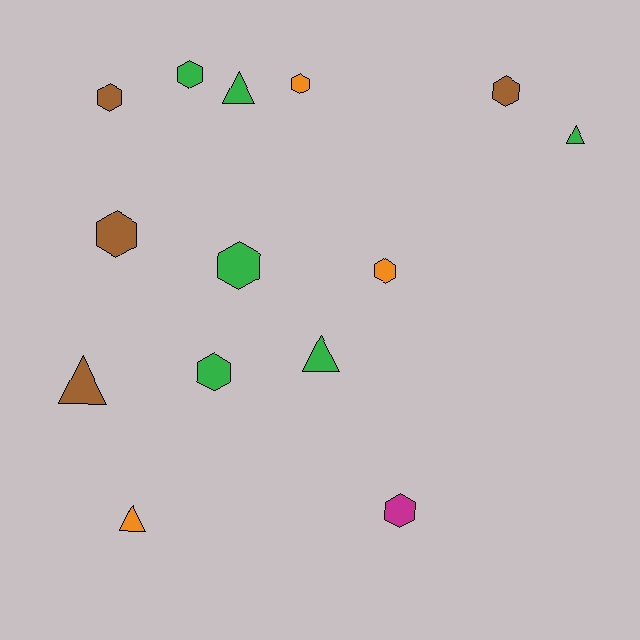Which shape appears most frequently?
Hexagon, with 9 objects.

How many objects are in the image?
There are 14 objects.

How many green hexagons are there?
There are 3 green hexagons.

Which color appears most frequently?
Green, with 6 objects.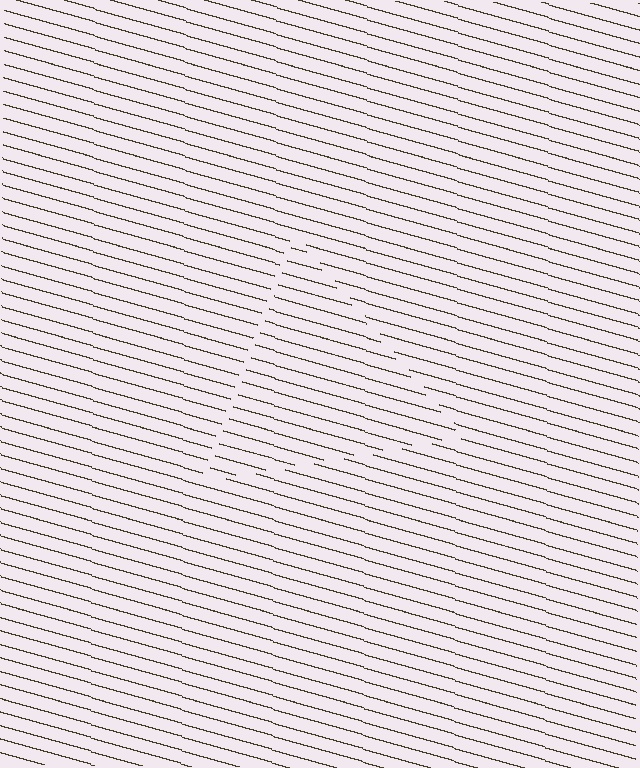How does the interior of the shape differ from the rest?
The interior of the shape contains the same grating, shifted by half a period — the contour is defined by the phase discontinuity where line-ends from the inner and outer gratings abut.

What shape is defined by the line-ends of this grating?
An illusory triangle. The interior of the shape contains the same grating, shifted by half a period — the contour is defined by the phase discontinuity where line-ends from the inner and outer gratings abut.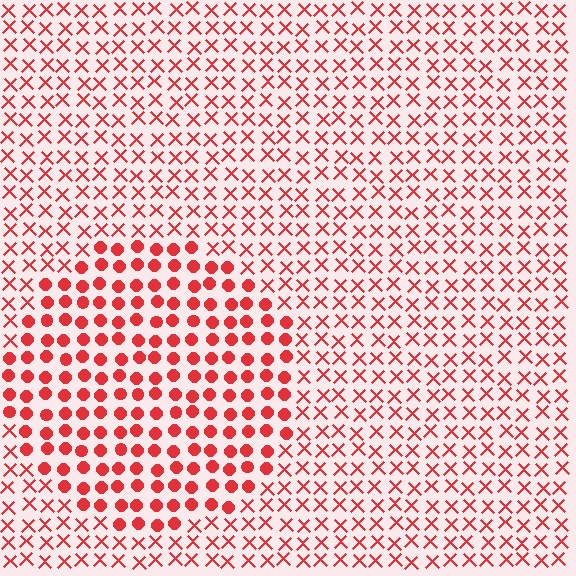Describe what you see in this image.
The image is filled with small red elements arranged in a uniform grid. A circle-shaped region contains circles, while the surrounding area contains X marks. The boundary is defined purely by the change in element shape.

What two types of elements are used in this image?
The image uses circles inside the circle region and X marks outside it.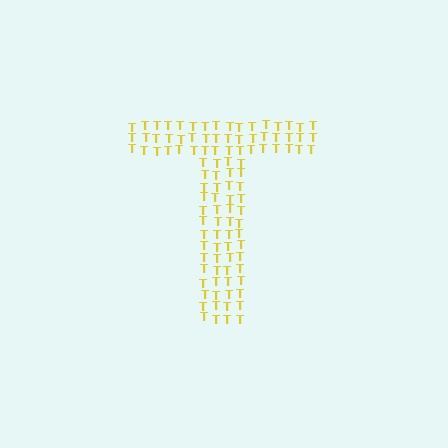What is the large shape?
The large shape is the letter T.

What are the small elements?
The small elements are letter T's.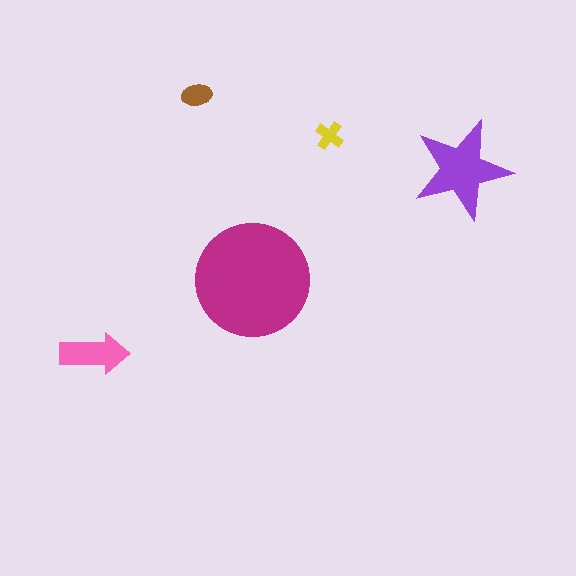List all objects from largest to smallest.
The magenta circle, the purple star, the pink arrow, the brown ellipse, the yellow cross.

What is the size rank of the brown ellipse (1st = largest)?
4th.